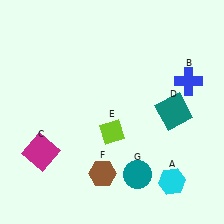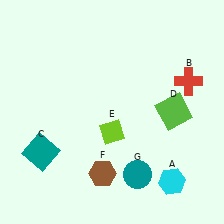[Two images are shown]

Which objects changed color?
B changed from blue to red. C changed from magenta to teal. D changed from teal to lime.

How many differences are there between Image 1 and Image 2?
There are 3 differences between the two images.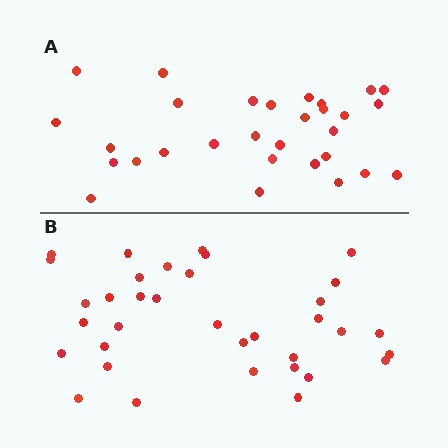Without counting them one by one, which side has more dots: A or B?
Region B (the bottom region) has more dots.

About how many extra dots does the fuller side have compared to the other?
Region B has about 5 more dots than region A.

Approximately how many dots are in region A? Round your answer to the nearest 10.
About 30 dots.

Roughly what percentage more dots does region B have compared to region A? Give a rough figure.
About 15% more.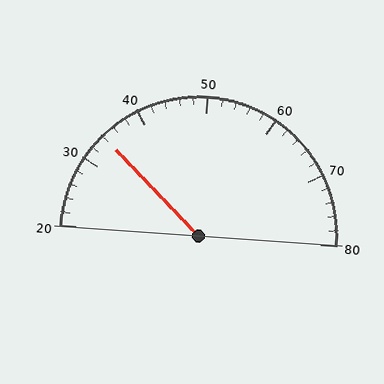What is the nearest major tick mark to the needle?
The nearest major tick mark is 30.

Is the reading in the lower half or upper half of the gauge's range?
The reading is in the lower half of the range (20 to 80).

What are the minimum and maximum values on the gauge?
The gauge ranges from 20 to 80.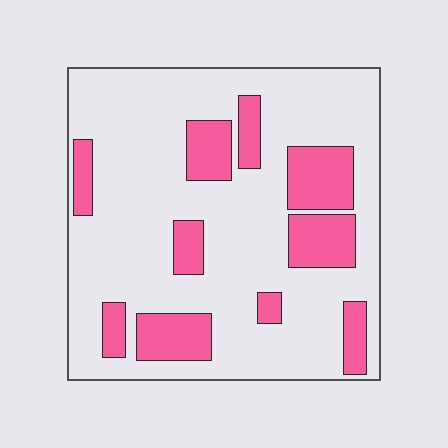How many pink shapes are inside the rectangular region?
10.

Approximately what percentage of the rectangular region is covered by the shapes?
Approximately 25%.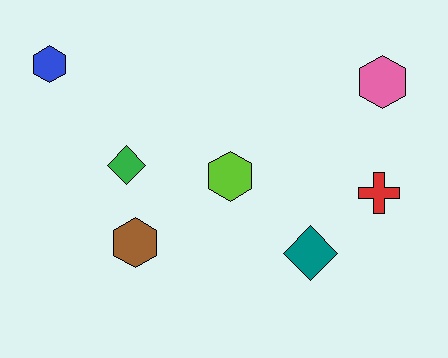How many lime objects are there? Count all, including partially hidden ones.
There is 1 lime object.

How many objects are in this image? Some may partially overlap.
There are 7 objects.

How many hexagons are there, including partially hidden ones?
There are 4 hexagons.